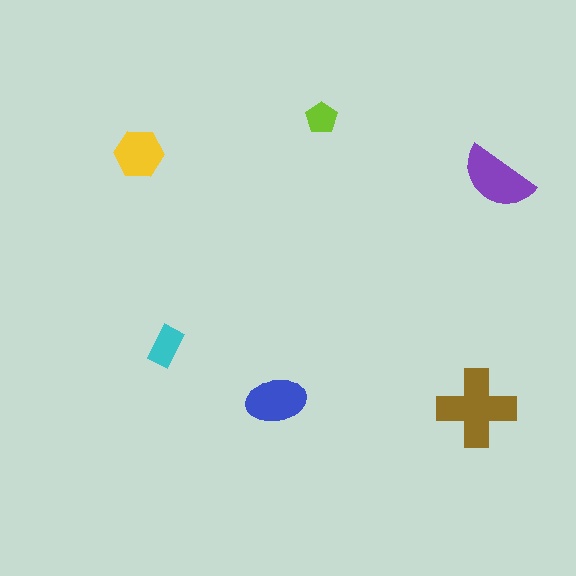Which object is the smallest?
The lime pentagon.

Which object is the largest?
The brown cross.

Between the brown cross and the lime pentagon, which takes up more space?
The brown cross.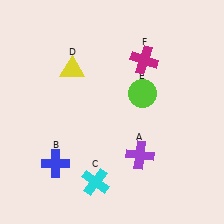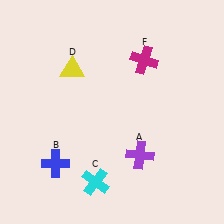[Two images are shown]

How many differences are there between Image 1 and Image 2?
There is 1 difference between the two images.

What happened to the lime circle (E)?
The lime circle (E) was removed in Image 2. It was in the top-right area of Image 1.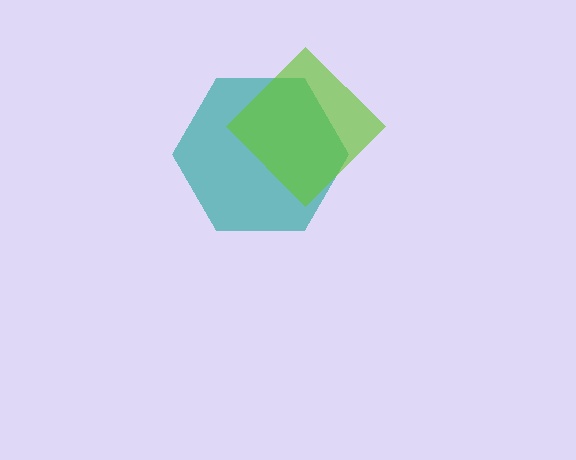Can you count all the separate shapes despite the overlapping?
Yes, there are 2 separate shapes.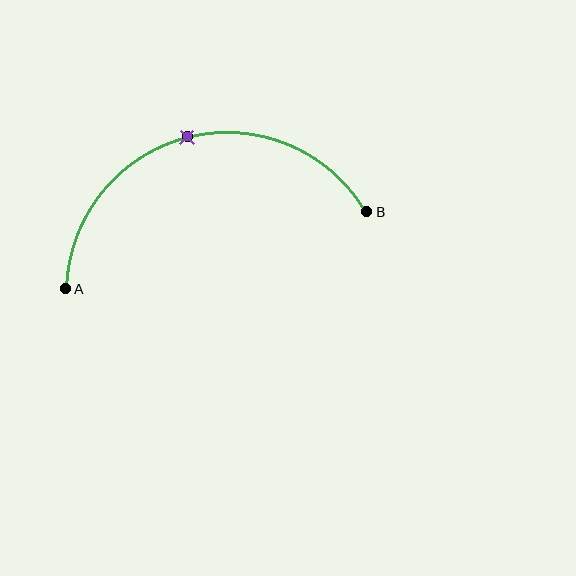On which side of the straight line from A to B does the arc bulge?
The arc bulges above the straight line connecting A and B.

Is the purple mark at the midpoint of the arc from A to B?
Yes. The purple mark lies on the arc at equal arc-length from both A and B — it is the arc midpoint.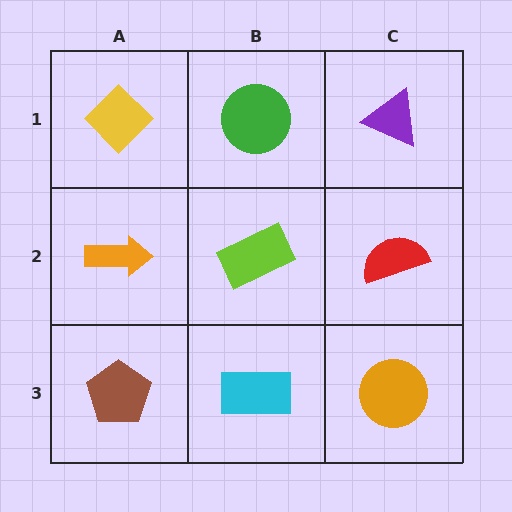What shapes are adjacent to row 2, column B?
A green circle (row 1, column B), a cyan rectangle (row 3, column B), an orange arrow (row 2, column A), a red semicircle (row 2, column C).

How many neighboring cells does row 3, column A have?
2.